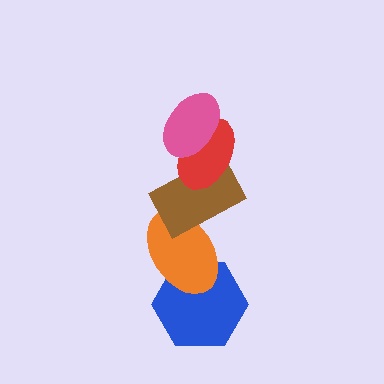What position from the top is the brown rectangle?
The brown rectangle is 3rd from the top.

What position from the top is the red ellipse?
The red ellipse is 2nd from the top.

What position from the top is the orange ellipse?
The orange ellipse is 4th from the top.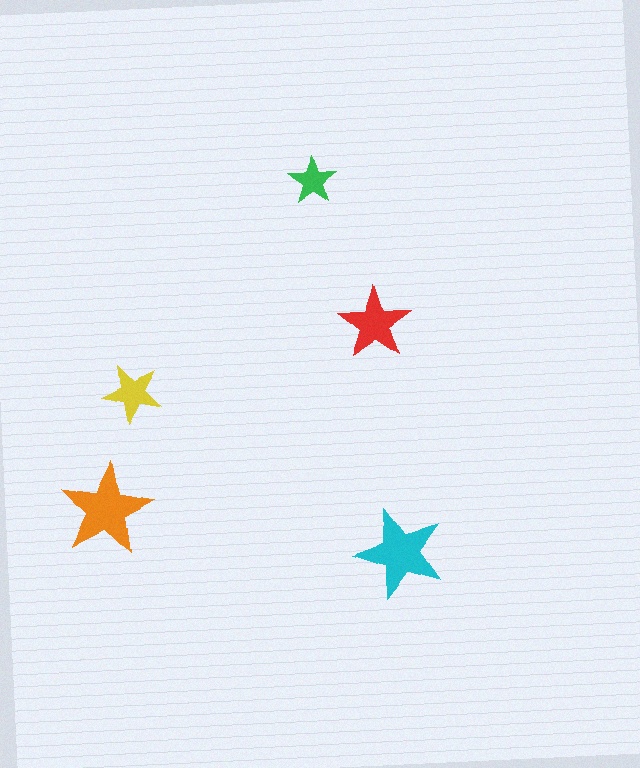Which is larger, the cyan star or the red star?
The cyan one.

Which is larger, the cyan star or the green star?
The cyan one.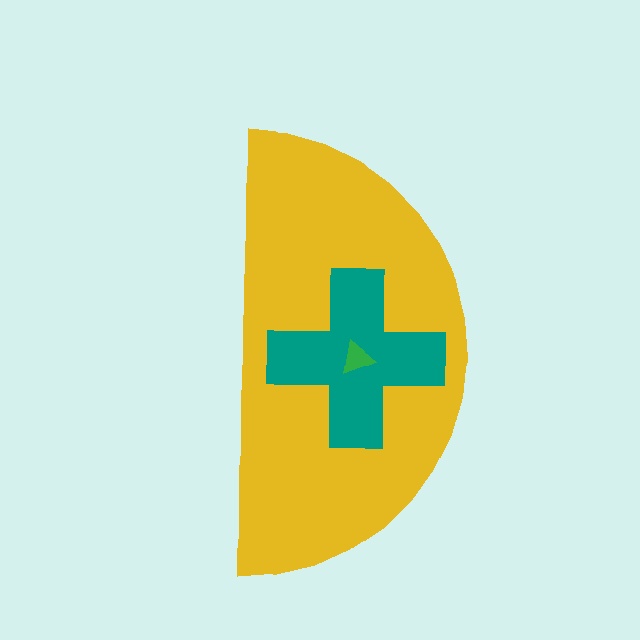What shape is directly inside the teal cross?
The green triangle.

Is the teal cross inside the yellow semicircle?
Yes.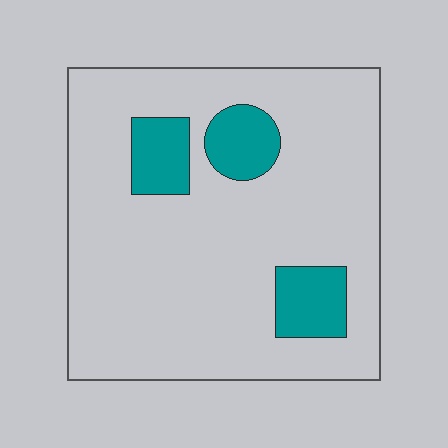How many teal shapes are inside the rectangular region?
3.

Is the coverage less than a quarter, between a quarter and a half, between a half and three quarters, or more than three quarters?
Less than a quarter.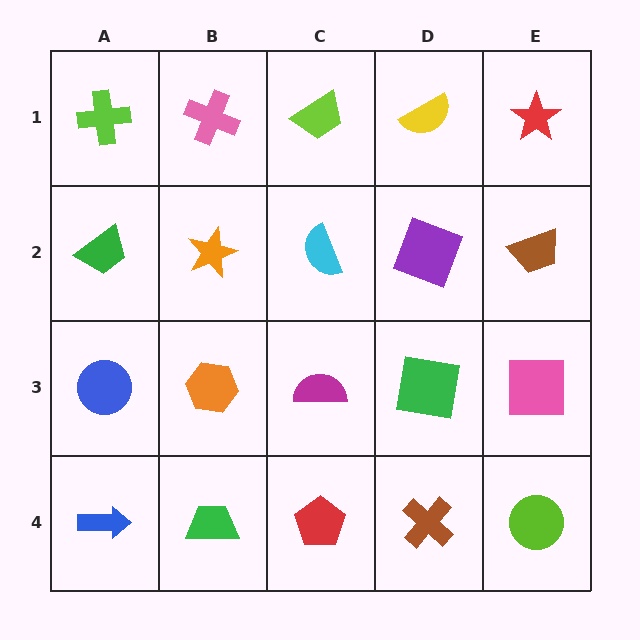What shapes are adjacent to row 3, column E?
A brown trapezoid (row 2, column E), a lime circle (row 4, column E), a green square (row 3, column D).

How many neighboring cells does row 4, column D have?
3.